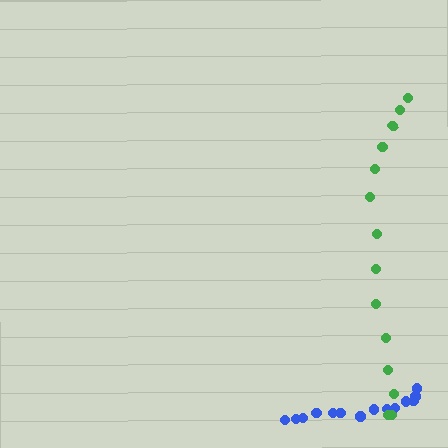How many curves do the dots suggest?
There are 2 distinct paths.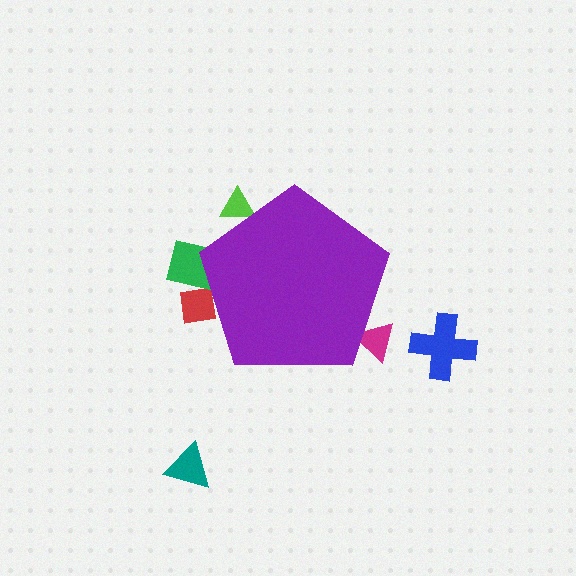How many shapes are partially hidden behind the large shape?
4 shapes are partially hidden.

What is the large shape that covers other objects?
A purple pentagon.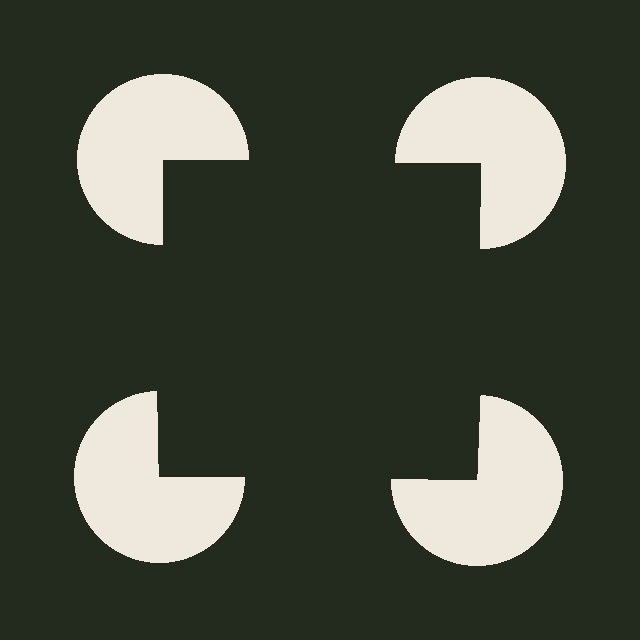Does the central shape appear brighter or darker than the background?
It typically appears slightly darker than the background, even though no actual brightness change is drawn.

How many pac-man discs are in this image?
There are 4 — one at each vertex of the illusory square.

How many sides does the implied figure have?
4 sides.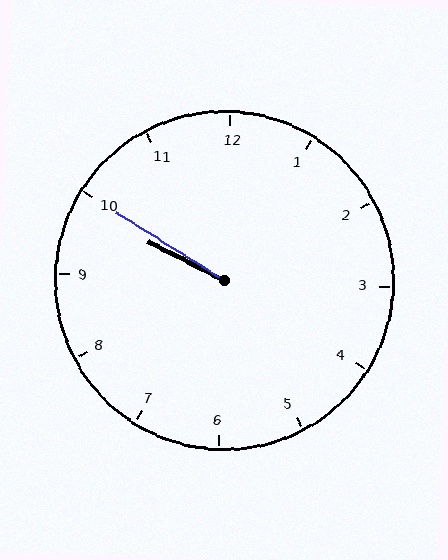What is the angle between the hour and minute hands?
Approximately 5 degrees.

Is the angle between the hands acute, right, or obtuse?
It is acute.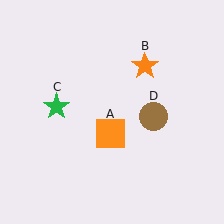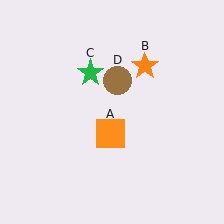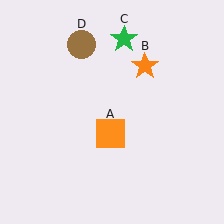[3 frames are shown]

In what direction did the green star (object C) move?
The green star (object C) moved up and to the right.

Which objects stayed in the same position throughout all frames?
Orange square (object A) and orange star (object B) remained stationary.